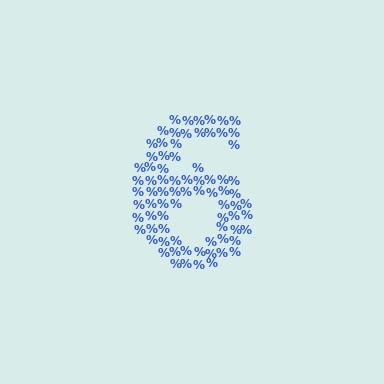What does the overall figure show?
The overall figure shows the digit 6.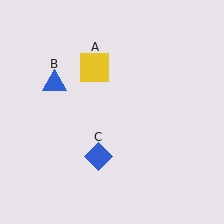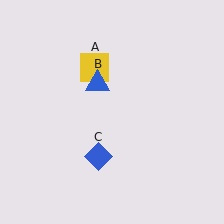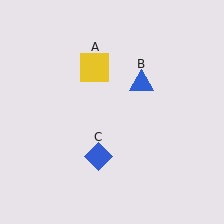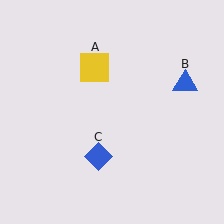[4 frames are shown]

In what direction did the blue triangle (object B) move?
The blue triangle (object B) moved right.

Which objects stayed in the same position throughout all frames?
Yellow square (object A) and blue diamond (object C) remained stationary.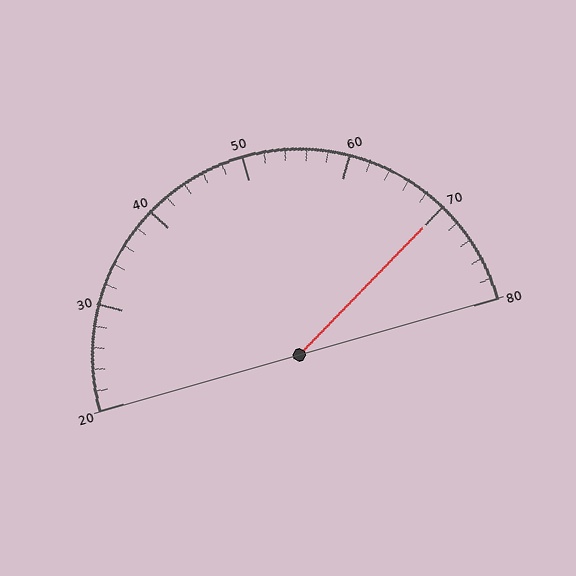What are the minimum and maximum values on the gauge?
The gauge ranges from 20 to 80.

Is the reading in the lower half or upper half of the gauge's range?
The reading is in the upper half of the range (20 to 80).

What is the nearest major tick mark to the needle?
The nearest major tick mark is 70.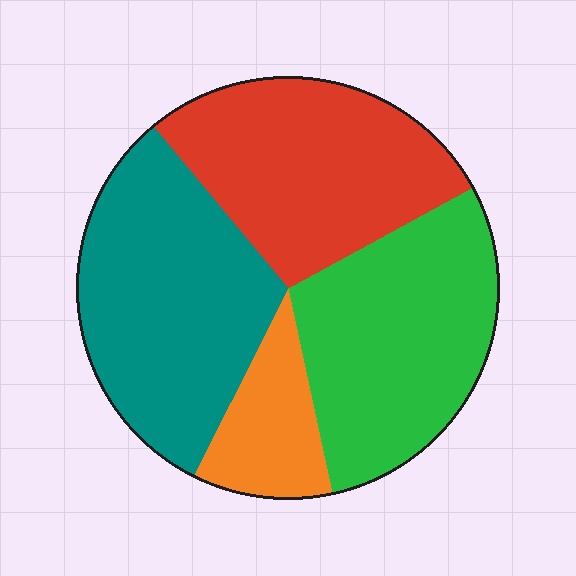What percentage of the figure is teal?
Teal covers about 30% of the figure.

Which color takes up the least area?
Orange, at roughly 10%.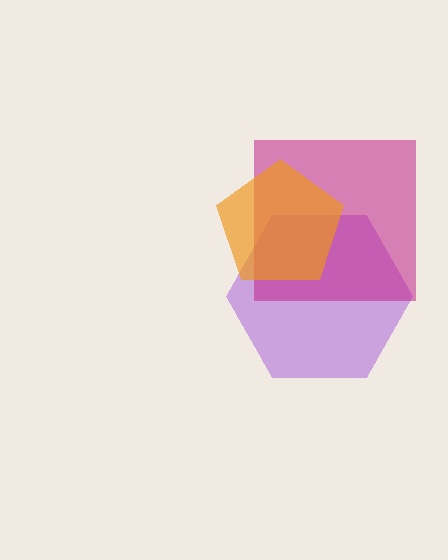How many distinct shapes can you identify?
There are 3 distinct shapes: a purple hexagon, a magenta square, an orange pentagon.